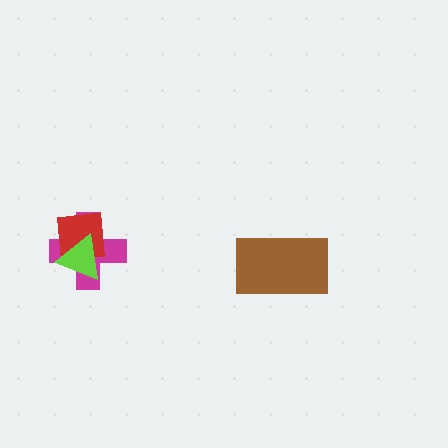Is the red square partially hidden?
Yes, it is partially covered by another shape.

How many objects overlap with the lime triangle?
2 objects overlap with the lime triangle.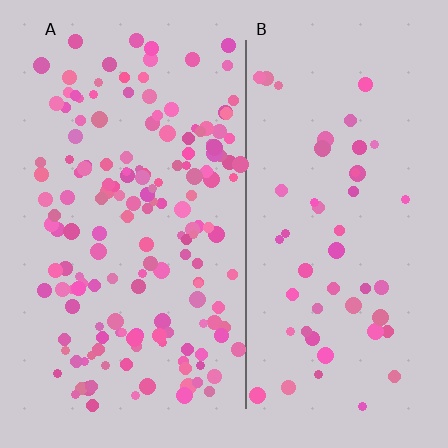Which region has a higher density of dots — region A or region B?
A (the left).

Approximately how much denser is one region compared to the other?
Approximately 3.1× — region A over region B.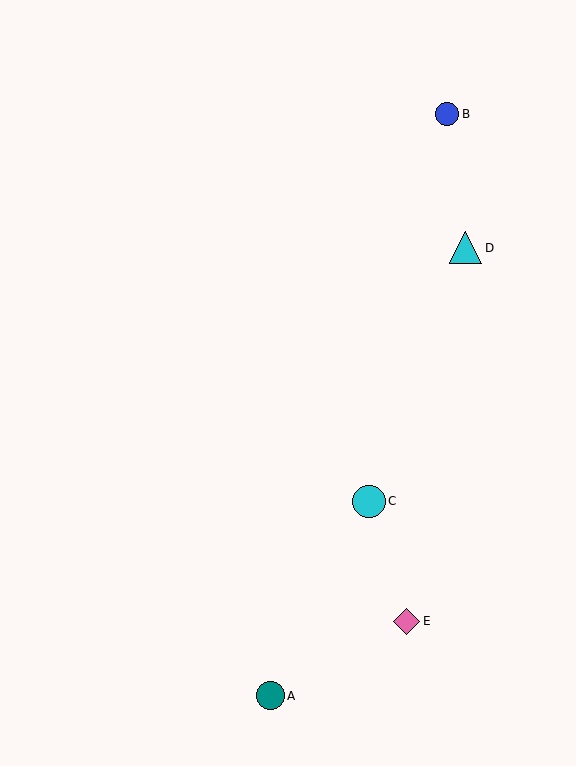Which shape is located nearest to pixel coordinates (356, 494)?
The cyan circle (labeled C) at (369, 501) is nearest to that location.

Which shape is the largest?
The cyan triangle (labeled D) is the largest.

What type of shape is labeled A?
Shape A is a teal circle.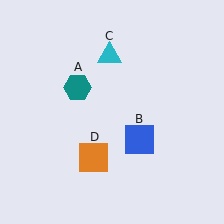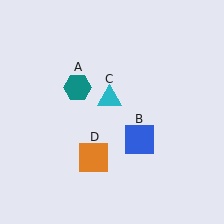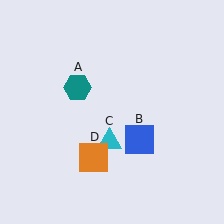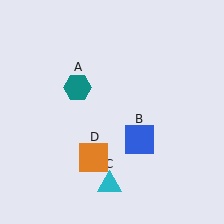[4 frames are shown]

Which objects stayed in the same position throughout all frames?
Teal hexagon (object A) and blue square (object B) and orange square (object D) remained stationary.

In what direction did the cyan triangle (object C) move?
The cyan triangle (object C) moved down.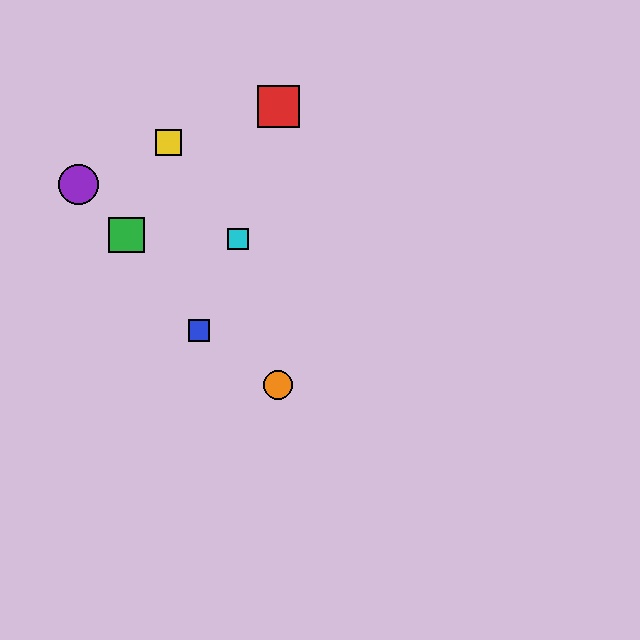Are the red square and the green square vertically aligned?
No, the red square is at x≈278 and the green square is at x≈126.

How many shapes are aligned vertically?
2 shapes (the red square, the orange circle) are aligned vertically.